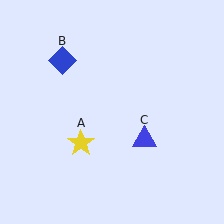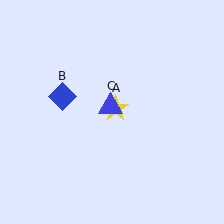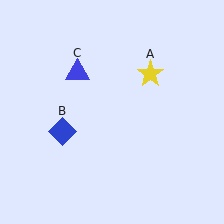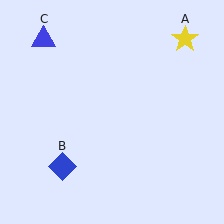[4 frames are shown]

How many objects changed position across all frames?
3 objects changed position: yellow star (object A), blue diamond (object B), blue triangle (object C).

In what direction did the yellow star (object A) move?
The yellow star (object A) moved up and to the right.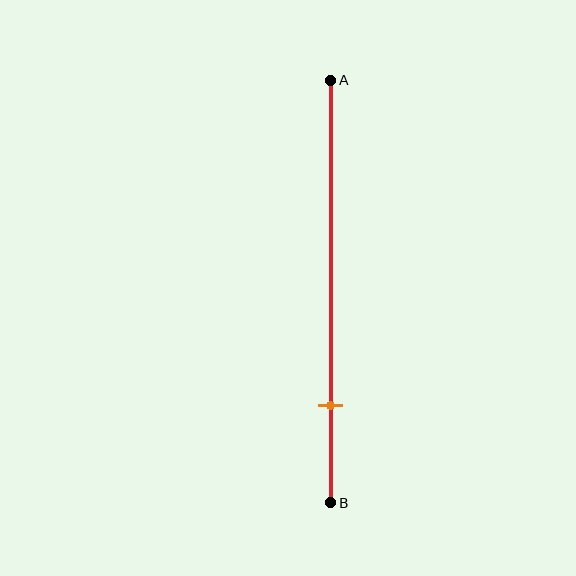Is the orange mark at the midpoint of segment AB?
No, the mark is at about 75% from A, not at the 50% midpoint.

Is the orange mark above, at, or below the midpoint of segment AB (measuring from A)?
The orange mark is below the midpoint of segment AB.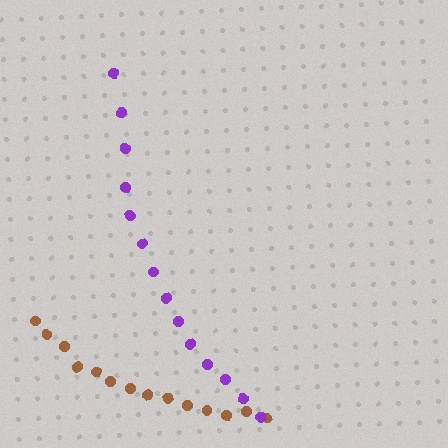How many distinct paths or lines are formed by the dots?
There are 2 distinct paths.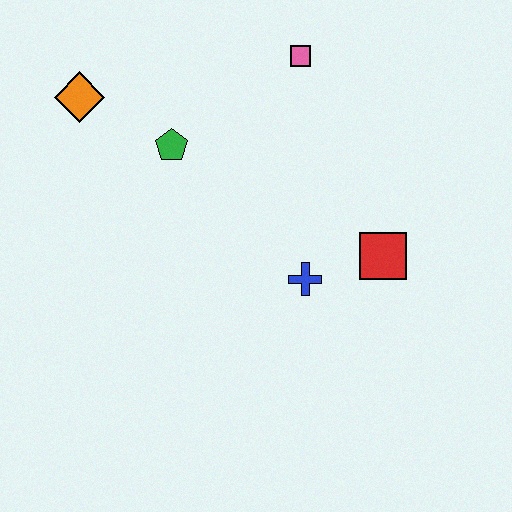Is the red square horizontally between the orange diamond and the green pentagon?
No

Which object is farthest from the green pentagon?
The red square is farthest from the green pentagon.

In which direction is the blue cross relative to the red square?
The blue cross is to the left of the red square.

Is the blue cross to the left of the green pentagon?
No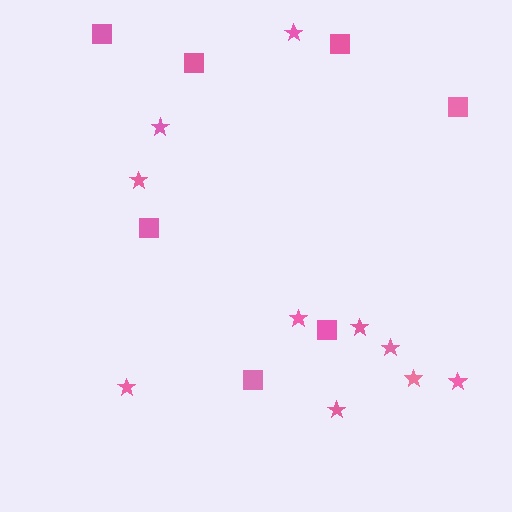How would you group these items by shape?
There are 2 groups: one group of stars (10) and one group of squares (7).